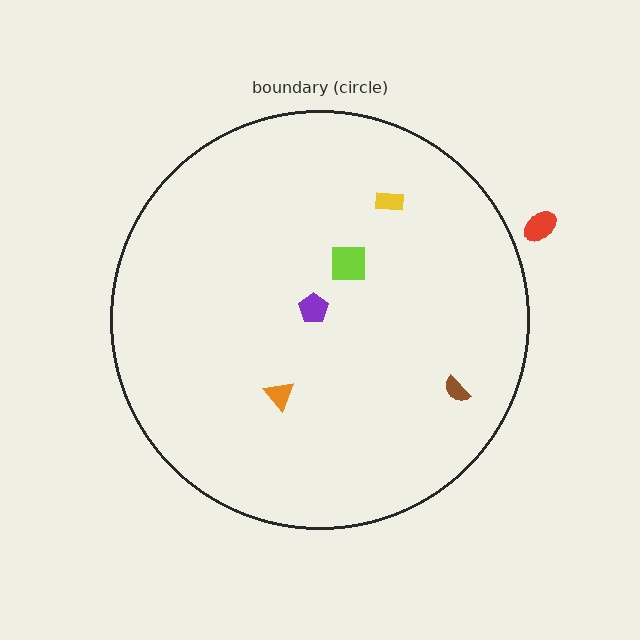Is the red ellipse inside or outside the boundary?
Outside.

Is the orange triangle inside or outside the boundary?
Inside.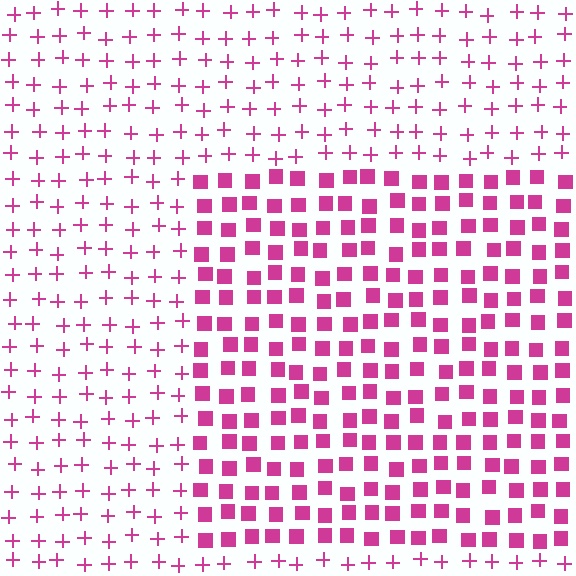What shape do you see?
I see a rectangle.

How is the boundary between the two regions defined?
The boundary is defined by a change in element shape: squares inside vs. plus signs outside. All elements share the same color and spacing.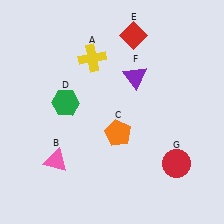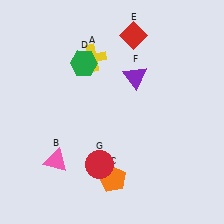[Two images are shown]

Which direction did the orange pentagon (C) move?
The orange pentagon (C) moved down.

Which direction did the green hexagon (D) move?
The green hexagon (D) moved up.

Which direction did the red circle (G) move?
The red circle (G) moved left.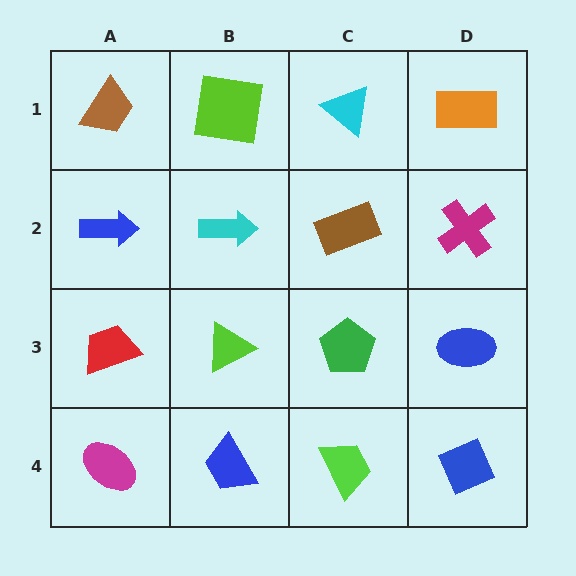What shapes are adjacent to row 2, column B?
A lime square (row 1, column B), a lime triangle (row 3, column B), a blue arrow (row 2, column A), a brown rectangle (row 2, column C).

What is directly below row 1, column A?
A blue arrow.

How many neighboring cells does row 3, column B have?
4.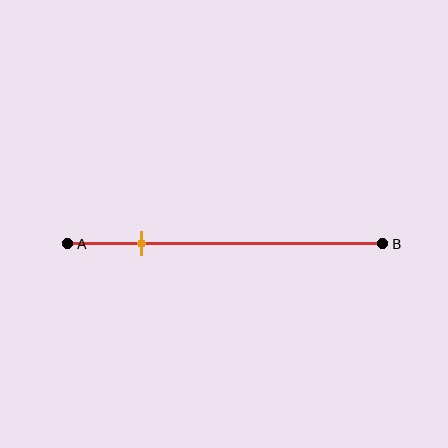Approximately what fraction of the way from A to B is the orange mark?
The orange mark is approximately 25% of the way from A to B.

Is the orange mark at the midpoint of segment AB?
No, the mark is at about 25% from A, not at the 50% midpoint.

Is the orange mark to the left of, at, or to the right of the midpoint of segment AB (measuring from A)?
The orange mark is to the left of the midpoint of segment AB.